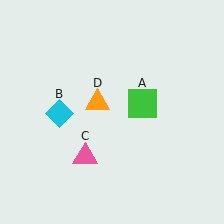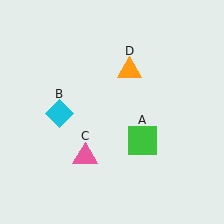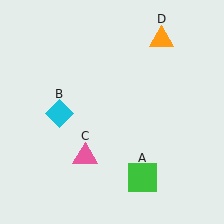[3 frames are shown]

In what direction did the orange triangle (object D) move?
The orange triangle (object D) moved up and to the right.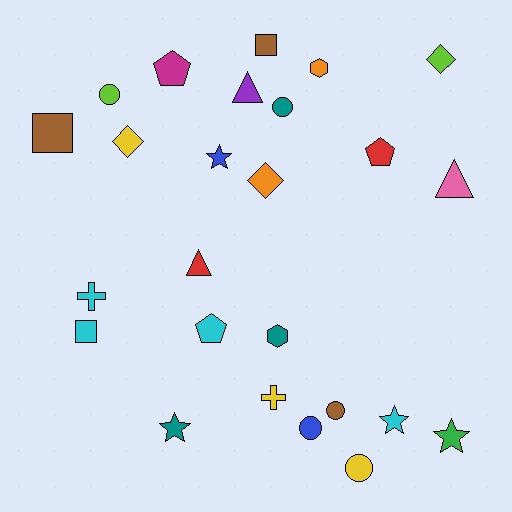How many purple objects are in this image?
There is 1 purple object.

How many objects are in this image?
There are 25 objects.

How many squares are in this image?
There are 3 squares.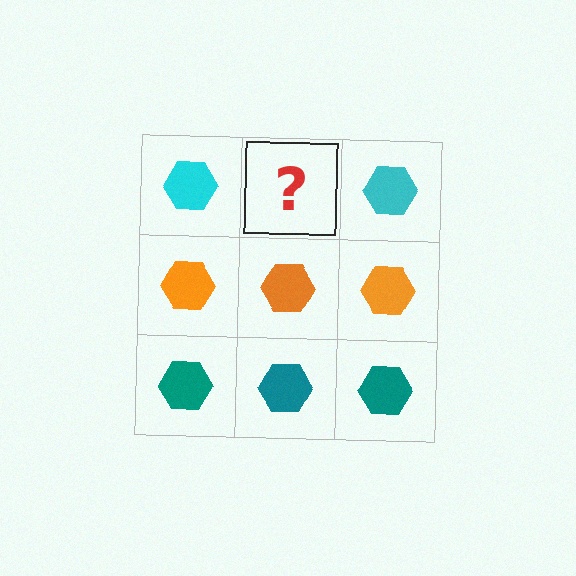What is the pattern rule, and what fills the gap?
The rule is that each row has a consistent color. The gap should be filled with a cyan hexagon.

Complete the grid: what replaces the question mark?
The question mark should be replaced with a cyan hexagon.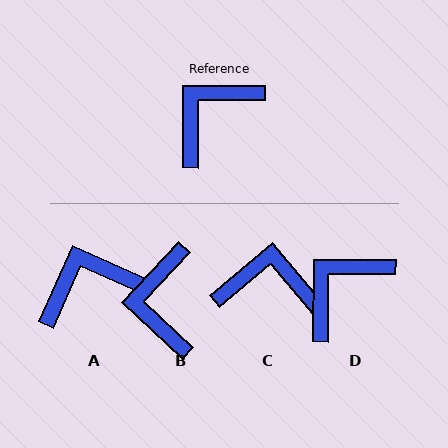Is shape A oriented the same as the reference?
No, it is off by about 24 degrees.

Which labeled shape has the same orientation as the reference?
D.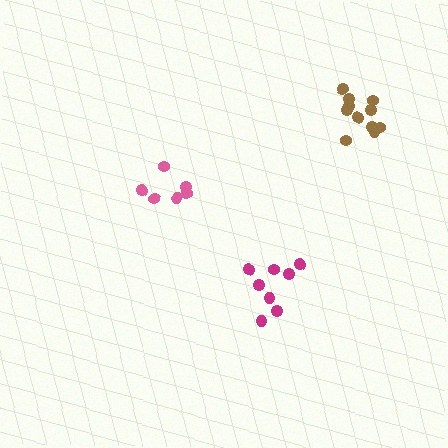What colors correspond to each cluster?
The clusters are colored: pink, magenta, brown.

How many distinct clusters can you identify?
There are 3 distinct clusters.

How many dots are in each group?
Group 1: 6 dots, Group 2: 8 dots, Group 3: 11 dots (25 total).